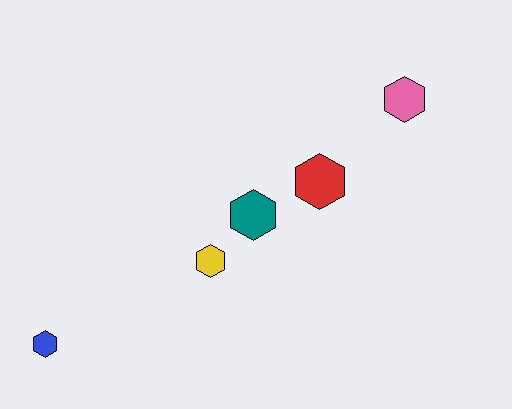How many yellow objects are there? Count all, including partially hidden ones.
There is 1 yellow object.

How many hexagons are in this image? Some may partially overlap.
There are 5 hexagons.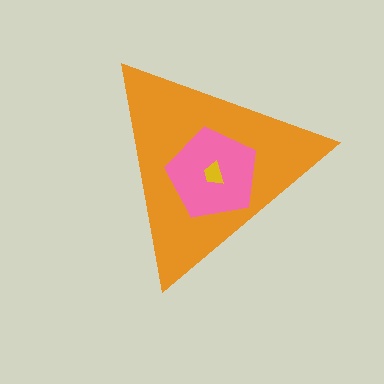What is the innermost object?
The yellow trapezoid.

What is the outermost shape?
The orange triangle.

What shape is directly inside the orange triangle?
The pink pentagon.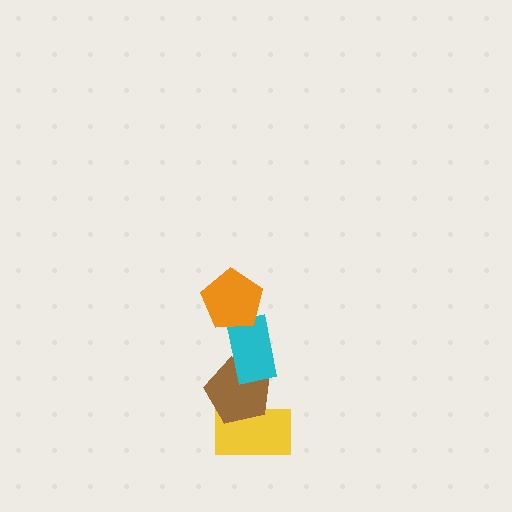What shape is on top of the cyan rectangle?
The orange pentagon is on top of the cyan rectangle.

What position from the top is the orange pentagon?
The orange pentagon is 1st from the top.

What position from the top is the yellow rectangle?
The yellow rectangle is 4th from the top.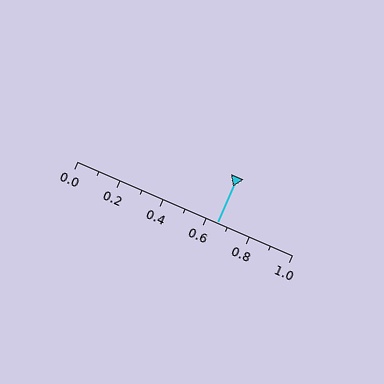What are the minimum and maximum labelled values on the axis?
The axis runs from 0.0 to 1.0.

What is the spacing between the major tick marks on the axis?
The major ticks are spaced 0.2 apart.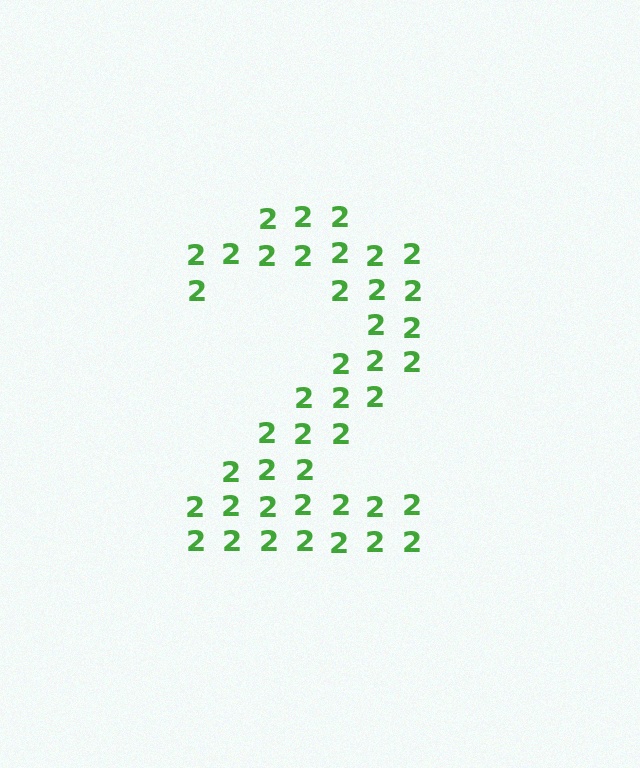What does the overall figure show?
The overall figure shows the digit 2.